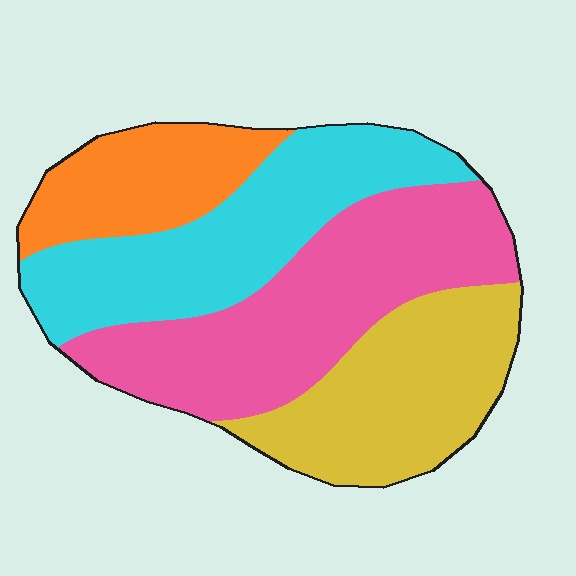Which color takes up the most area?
Pink, at roughly 35%.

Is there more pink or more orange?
Pink.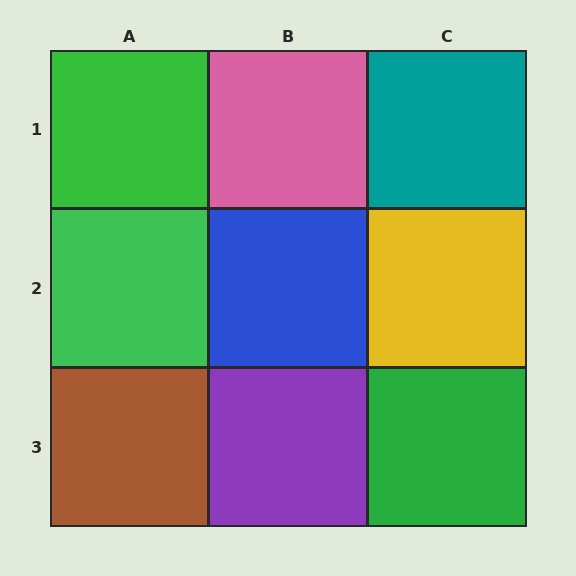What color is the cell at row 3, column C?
Green.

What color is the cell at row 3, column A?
Brown.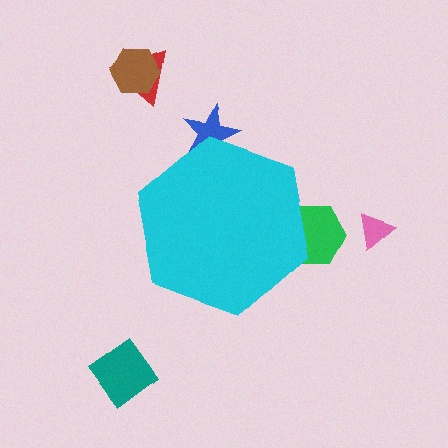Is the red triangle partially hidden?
No, the red triangle is fully visible.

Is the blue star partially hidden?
Yes, the blue star is partially hidden behind the cyan hexagon.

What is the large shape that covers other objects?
A cyan hexagon.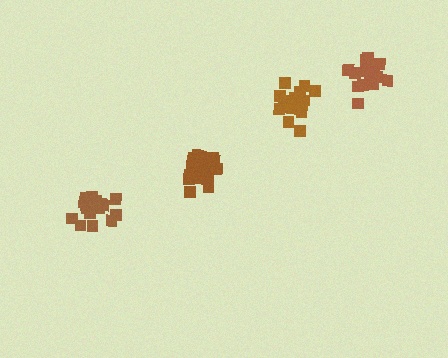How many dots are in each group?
Group 1: 16 dots, Group 2: 21 dots, Group 3: 18 dots, Group 4: 20 dots (75 total).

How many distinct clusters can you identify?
There are 4 distinct clusters.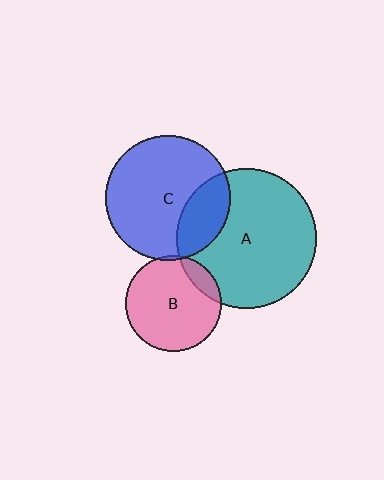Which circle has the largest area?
Circle A (teal).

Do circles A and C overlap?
Yes.